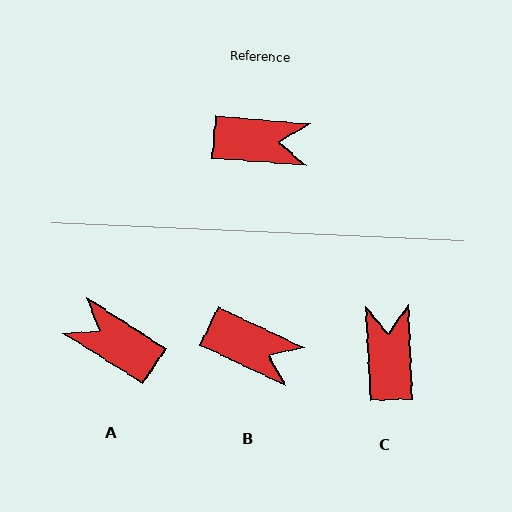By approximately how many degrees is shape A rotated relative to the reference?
Approximately 152 degrees counter-clockwise.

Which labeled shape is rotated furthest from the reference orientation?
A, about 152 degrees away.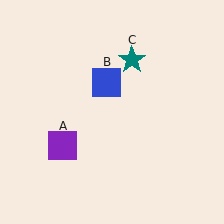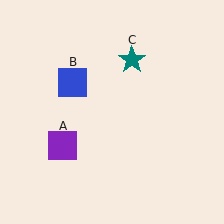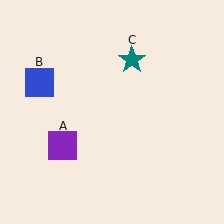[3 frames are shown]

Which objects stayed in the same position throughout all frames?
Purple square (object A) and teal star (object C) remained stationary.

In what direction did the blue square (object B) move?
The blue square (object B) moved left.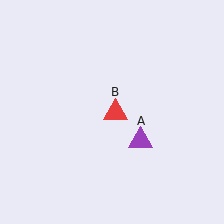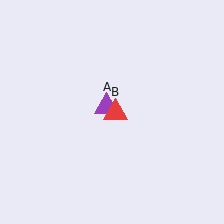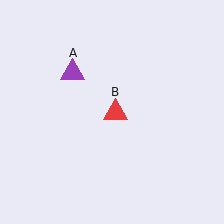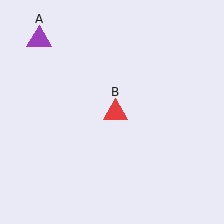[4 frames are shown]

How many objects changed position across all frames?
1 object changed position: purple triangle (object A).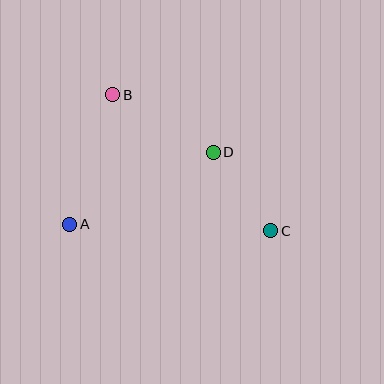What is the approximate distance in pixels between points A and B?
The distance between A and B is approximately 136 pixels.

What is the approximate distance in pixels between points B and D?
The distance between B and D is approximately 116 pixels.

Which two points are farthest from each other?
Points B and C are farthest from each other.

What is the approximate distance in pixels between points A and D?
The distance between A and D is approximately 160 pixels.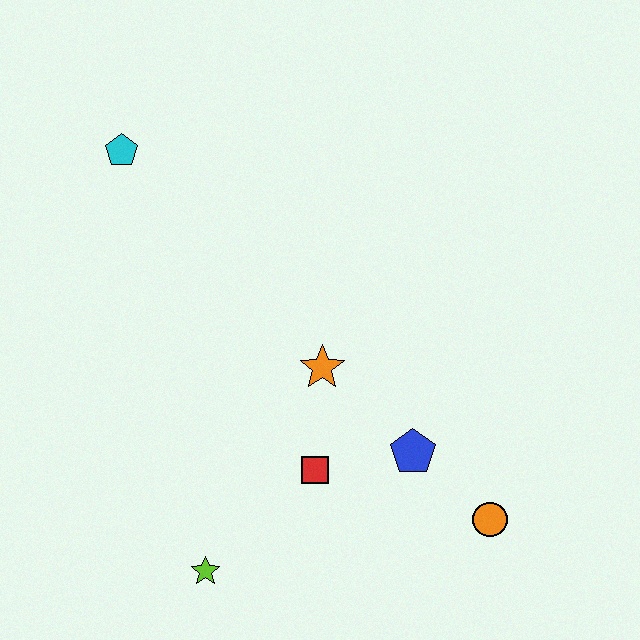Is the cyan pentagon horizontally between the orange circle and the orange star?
No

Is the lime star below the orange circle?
Yes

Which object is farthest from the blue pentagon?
The cyan pentagon is farthest from the blue pentagon.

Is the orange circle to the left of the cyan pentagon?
No